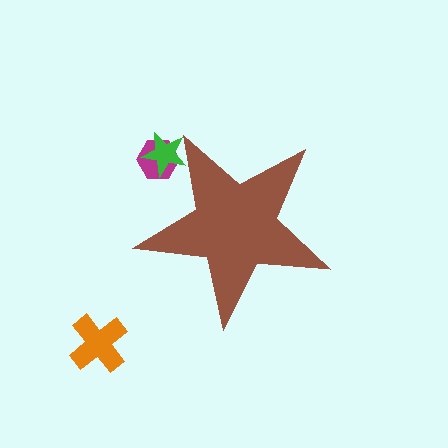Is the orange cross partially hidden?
No, the orange cross is fully visible.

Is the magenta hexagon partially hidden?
Yes, the magenta hexagon is partially hidden behind the brown star.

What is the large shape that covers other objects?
A brown star.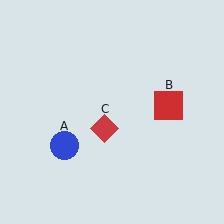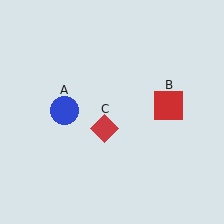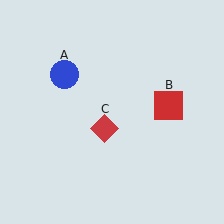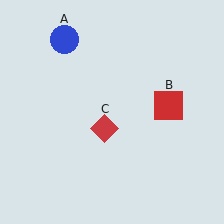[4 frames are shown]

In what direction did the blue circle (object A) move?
The blue circle (object A) moved up.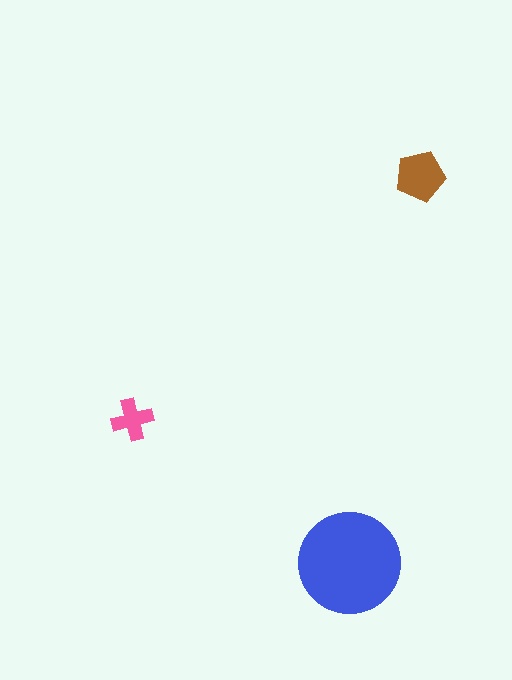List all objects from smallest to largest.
The pink cross, the brown pentagon, the blue circle.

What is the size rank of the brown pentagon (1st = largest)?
2nd.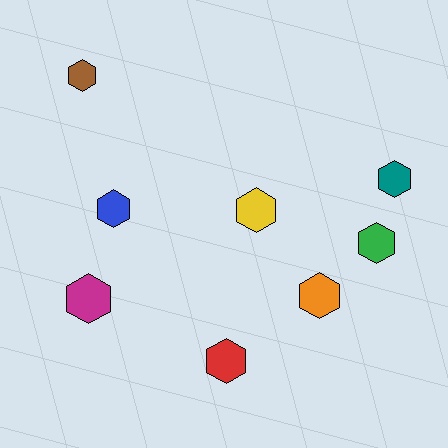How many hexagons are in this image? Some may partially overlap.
There are 8 hexagons.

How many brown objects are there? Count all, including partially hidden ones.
There is 1 brown object.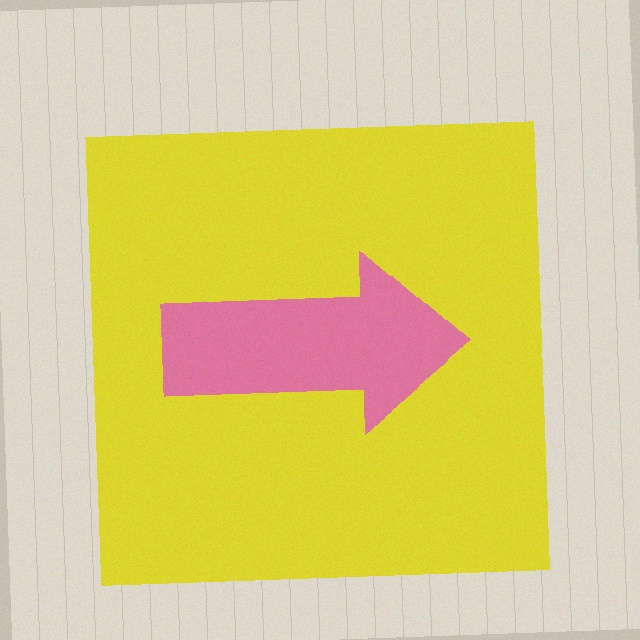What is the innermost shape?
The pink arrow.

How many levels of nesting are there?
2.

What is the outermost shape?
The yellow square.